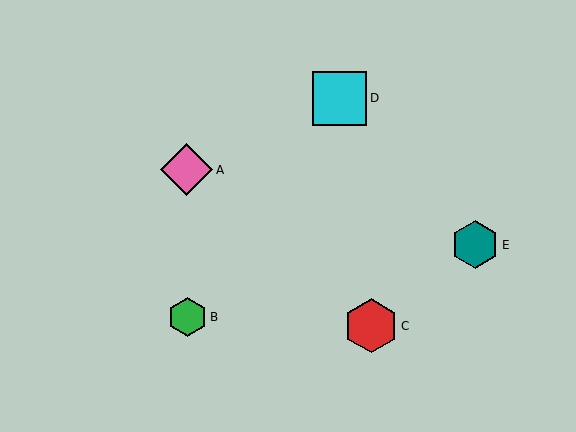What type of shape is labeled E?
Shape E is a teal hexagon.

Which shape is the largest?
The red hexagon (labeled C) is the largest.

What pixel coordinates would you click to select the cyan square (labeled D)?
Click at (340, 98) to select the cyan square D.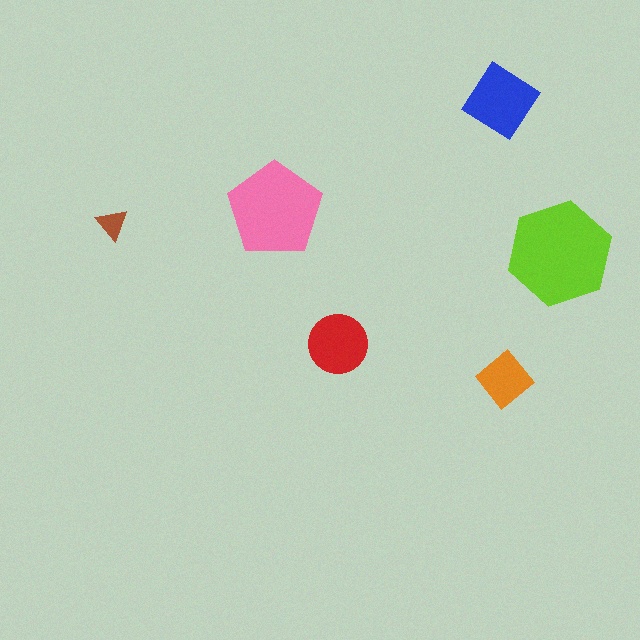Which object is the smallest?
The brown triangle.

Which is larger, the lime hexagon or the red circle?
The lime hexagon.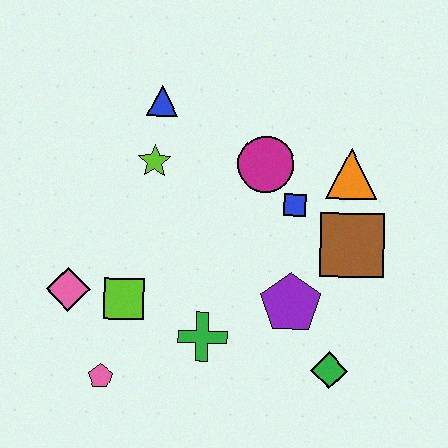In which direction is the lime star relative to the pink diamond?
The lime star is above the pink diamond.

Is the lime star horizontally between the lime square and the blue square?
Yes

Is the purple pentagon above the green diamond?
Yes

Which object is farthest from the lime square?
The orange triangle is farthest from the lime square.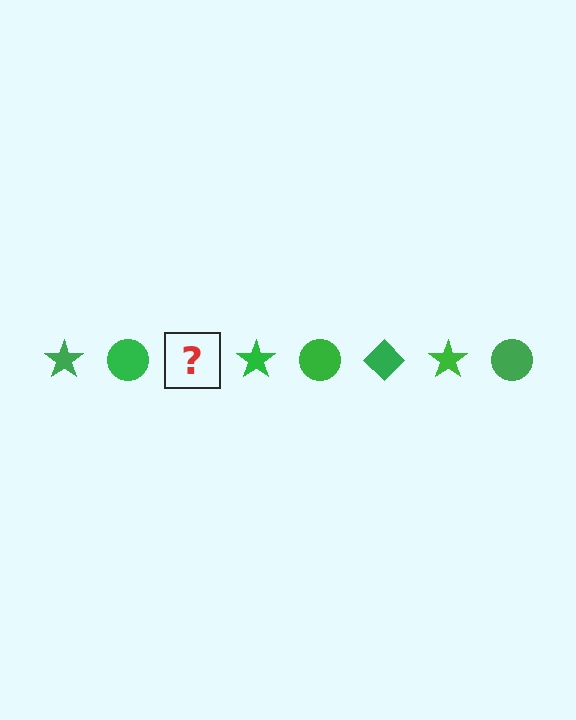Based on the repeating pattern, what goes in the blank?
The blank should be a green diamond.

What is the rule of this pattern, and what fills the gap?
The rule is that the pattern cycles through star, circle, diamond shapes in green. The gap should be filled with a green diamond.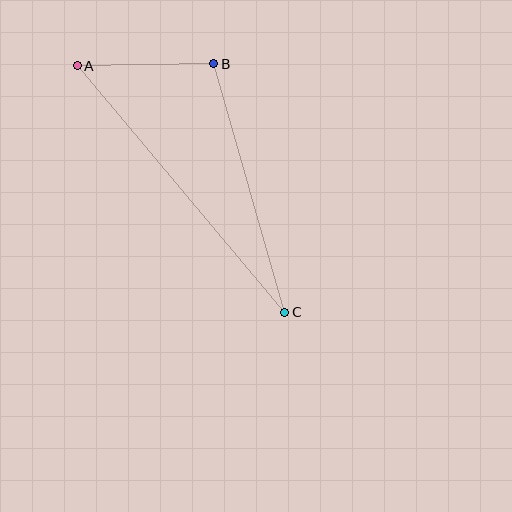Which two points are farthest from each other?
Points A and C are farthest from each other.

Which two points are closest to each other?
Points A and B are closest to each other.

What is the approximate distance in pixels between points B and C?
The distance between B and C is approximately 258 pixels.